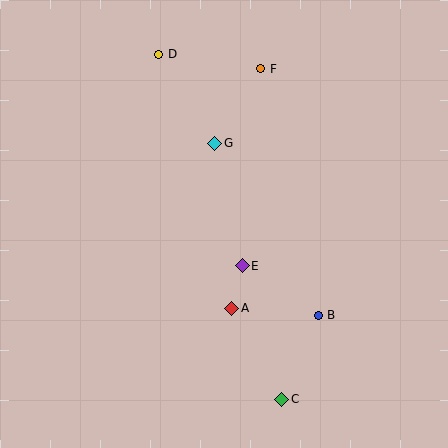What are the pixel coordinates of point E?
Point E is at (242, 266).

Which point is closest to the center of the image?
Point E at (242, 266) is closest to the center.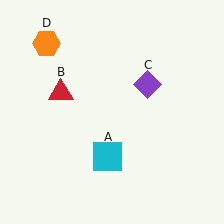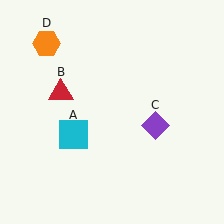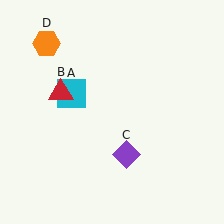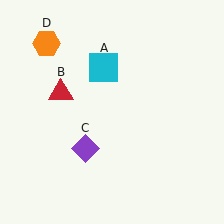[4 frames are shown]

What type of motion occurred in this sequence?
The cyan square (object A), purple diamond (object C) rotated clockwise around the center of the scene.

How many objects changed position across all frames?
2 objects changed position: cyan square (object A), purple diamond (object C).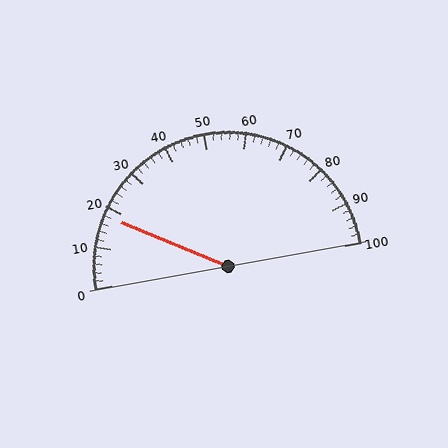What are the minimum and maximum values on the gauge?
The gauge ranges from 0 to 100.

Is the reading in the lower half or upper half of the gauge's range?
The reading is in the lower half of the range (0 to 100).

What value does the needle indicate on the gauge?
The needle indicates approximately 18.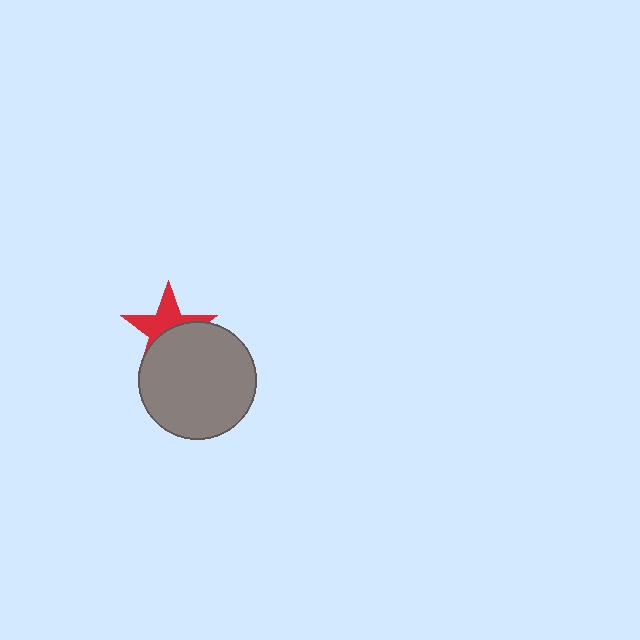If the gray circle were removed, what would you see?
You would see the complete red star.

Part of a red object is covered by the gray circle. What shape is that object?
It is a star.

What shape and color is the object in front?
The object in front is a gray circle.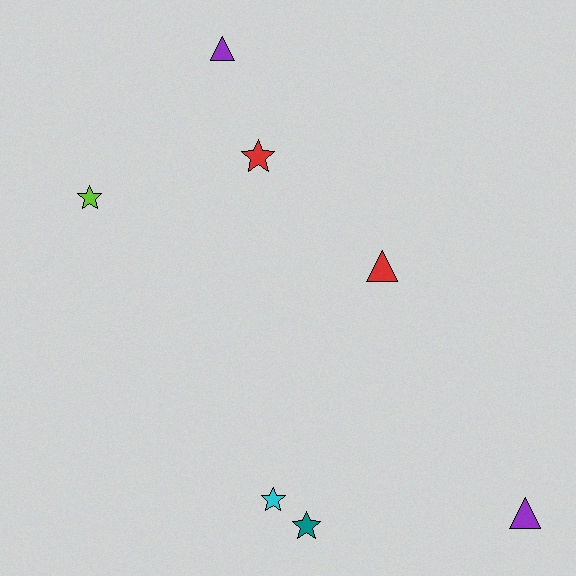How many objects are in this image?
There are 7 objects.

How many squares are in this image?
There are no squares.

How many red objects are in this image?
There are 2 red objects.